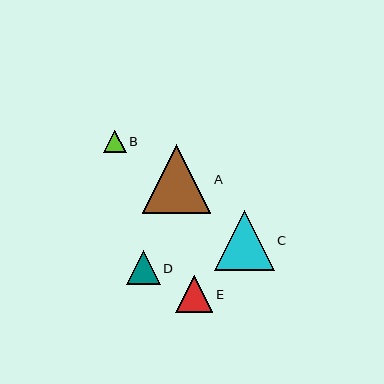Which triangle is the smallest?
Triangle B is the smallest with a size of approximately 22 pixels.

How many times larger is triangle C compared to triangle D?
Triangle C is approximately 1.8 times the size of triangle D.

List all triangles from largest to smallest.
From largest to smallest: A, C, E, D, B.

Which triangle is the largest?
Triangle A is the largest with a size of approximately 69 pixels.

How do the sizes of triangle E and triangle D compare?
Triangle E and triangle D are approximately the same size.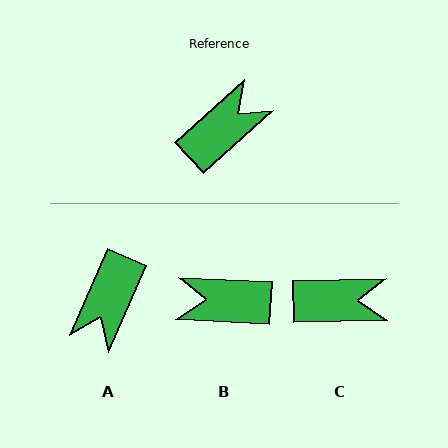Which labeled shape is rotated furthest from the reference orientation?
A, about 156 degrees away.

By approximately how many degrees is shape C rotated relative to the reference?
Approximately 41 degrees clockwise.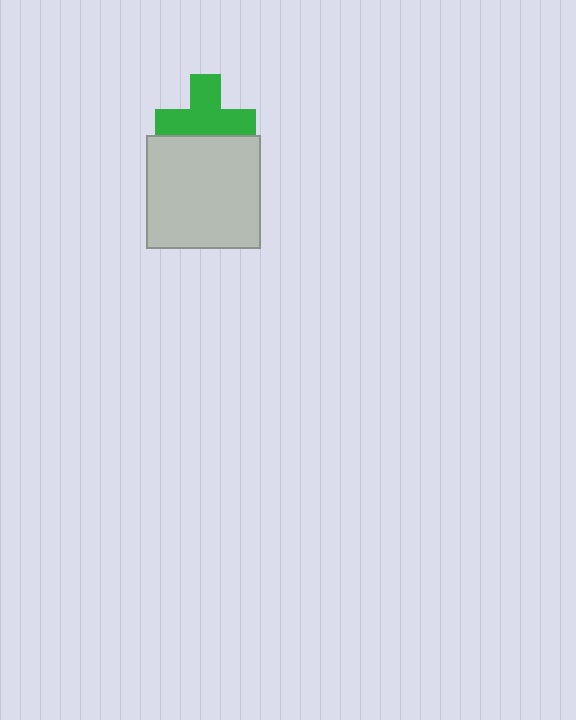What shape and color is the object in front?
The object in front is a light gray square.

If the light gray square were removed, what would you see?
You would see the complete green cross.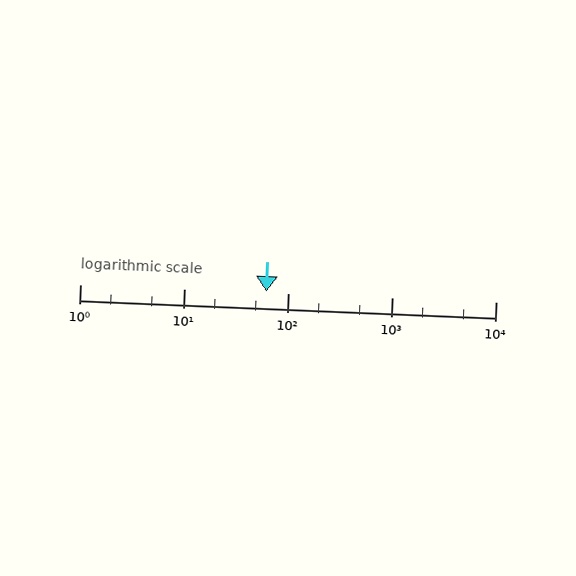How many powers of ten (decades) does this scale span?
The scale spans 4 decades, from 1 to 10000.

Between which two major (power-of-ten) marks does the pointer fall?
The pointer is between 10 and 100.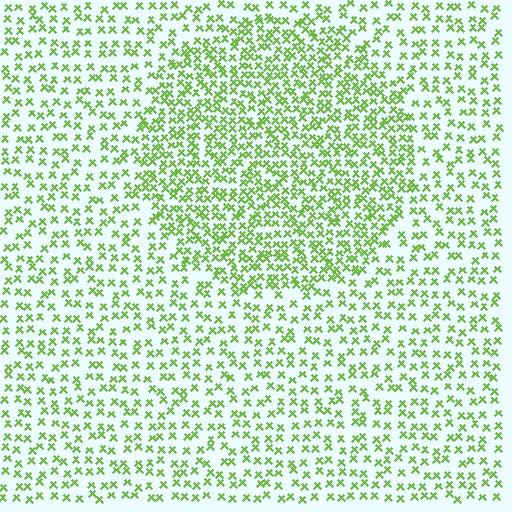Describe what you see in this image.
The image contains small lime elements arranged at two different densities. A circle-shaped region is visible where the elements are more densely packed than the surrounding area.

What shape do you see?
I see a circle.